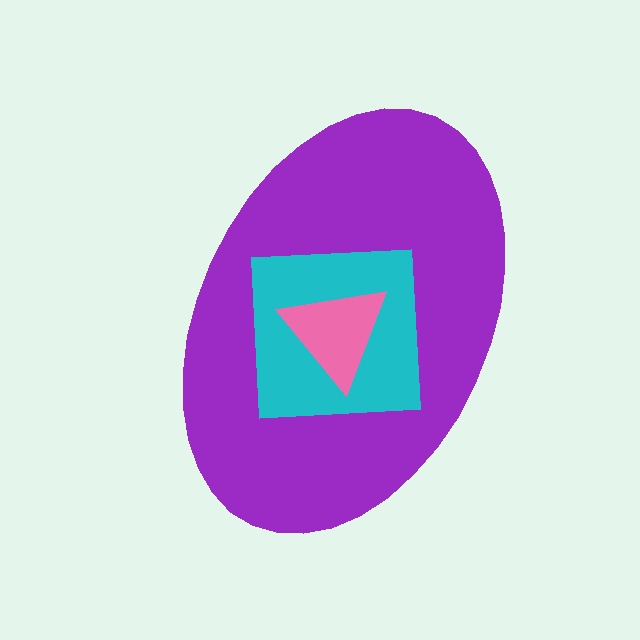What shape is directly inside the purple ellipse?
The cyan square.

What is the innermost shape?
The pink triangle.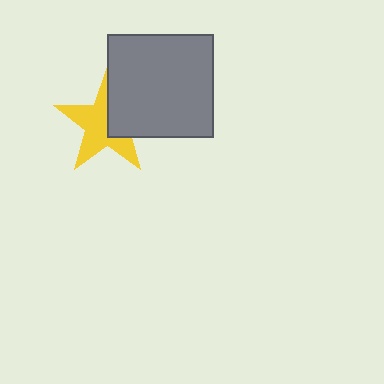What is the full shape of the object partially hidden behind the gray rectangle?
The partially hidden object is a yellow star.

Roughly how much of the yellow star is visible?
About half of it is visible (roughly 64%).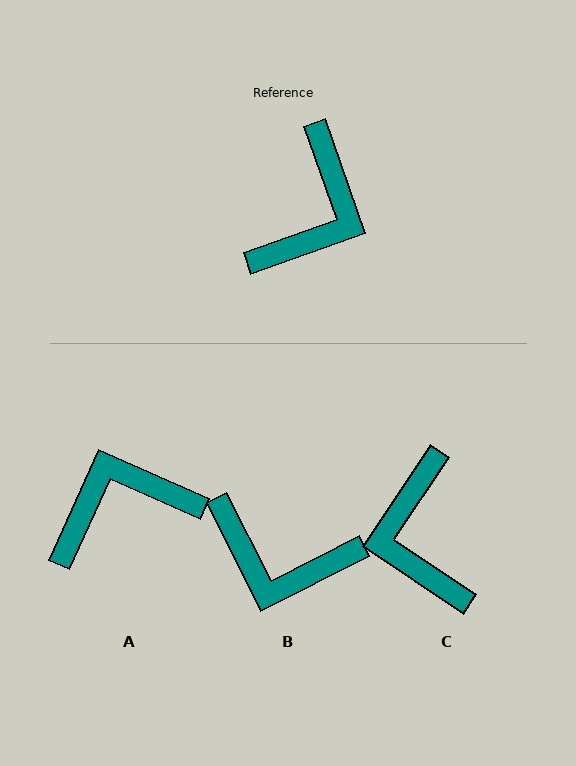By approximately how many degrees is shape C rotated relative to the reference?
Approximately 143 degrees clockwise.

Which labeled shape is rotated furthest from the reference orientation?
C, about 143 degrees away.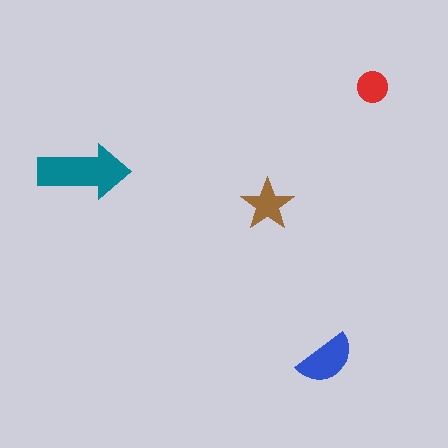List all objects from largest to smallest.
The teal arrow, the blue semicircle, the brown star, the red circle.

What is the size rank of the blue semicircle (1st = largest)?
2nd.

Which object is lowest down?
The blue semicircle is bottommost.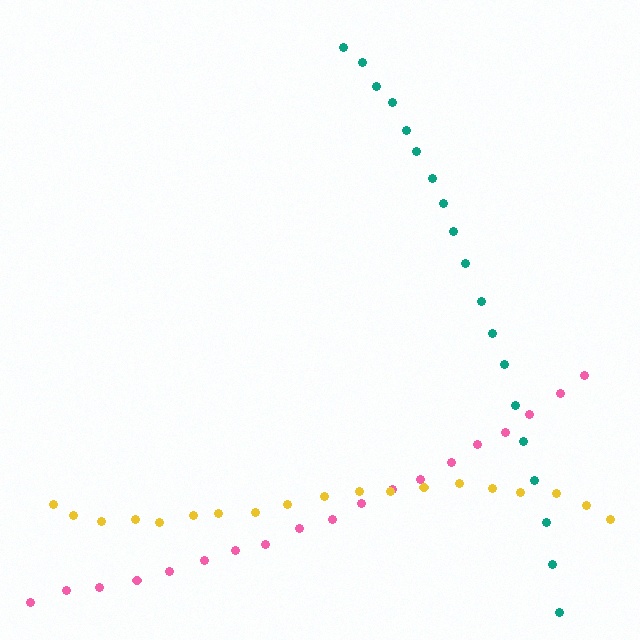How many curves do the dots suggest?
There are 3 distinct paths.